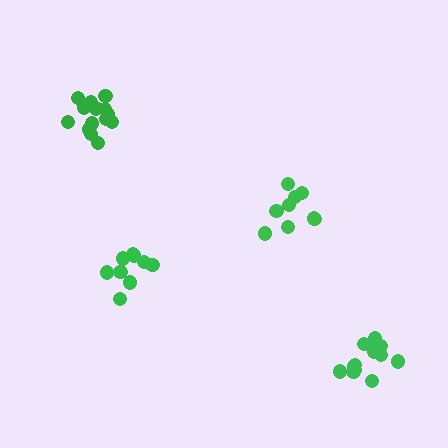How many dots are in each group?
Group 1: 9 dots, Group 2: 9 dots, Group 3: 13 dots, Group 4: 14 dots (45 total).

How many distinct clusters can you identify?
There are 4 distinct clusters.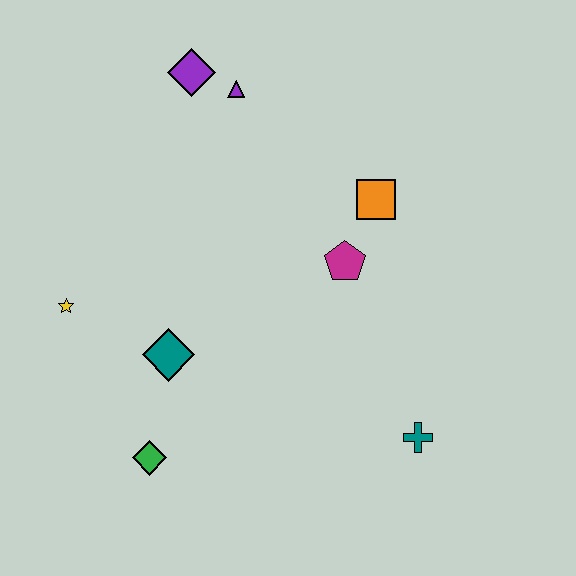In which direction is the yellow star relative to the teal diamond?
The yellow star is to the left of the teal diamond.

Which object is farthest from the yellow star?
The teal cross is farthest from the yellow star.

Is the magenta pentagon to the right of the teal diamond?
Yes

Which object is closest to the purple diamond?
The purple triangle is closest to the purple diamond.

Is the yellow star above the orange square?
No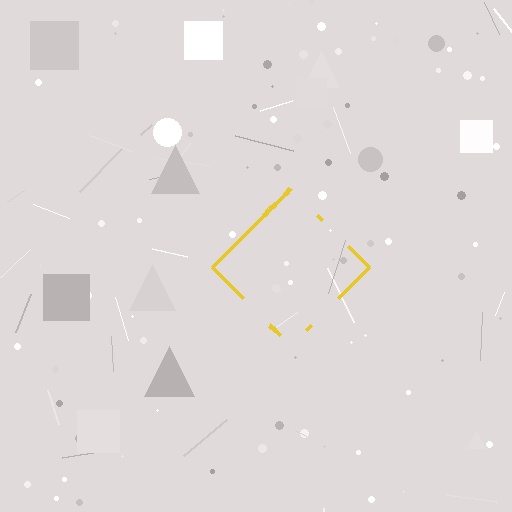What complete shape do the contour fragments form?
The contour fragments form a diamond.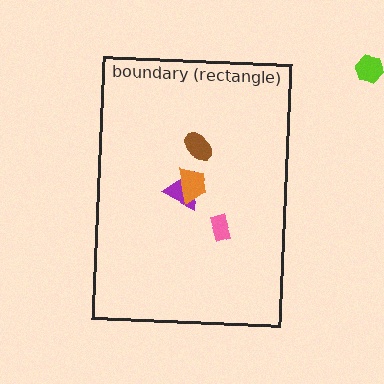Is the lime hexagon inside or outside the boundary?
Outside.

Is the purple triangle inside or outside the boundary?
Inside.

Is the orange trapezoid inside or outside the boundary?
Inside.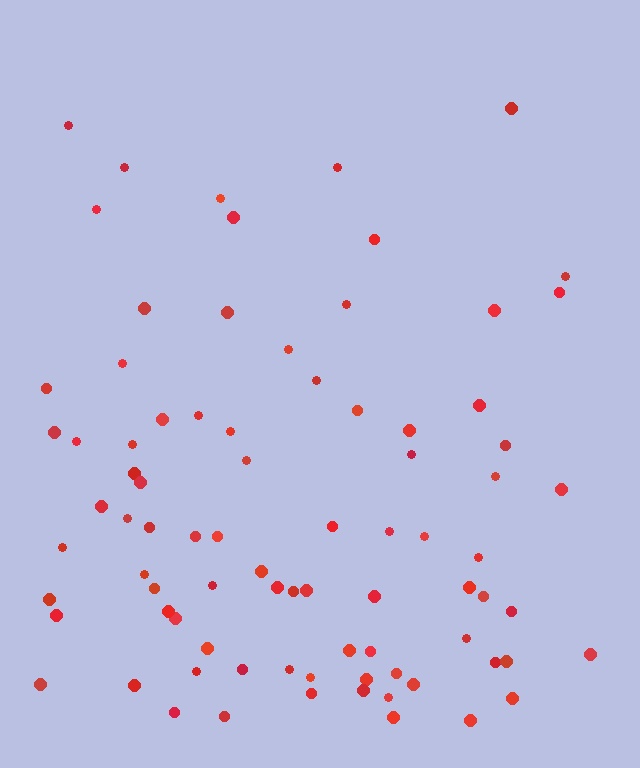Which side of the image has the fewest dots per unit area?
The top.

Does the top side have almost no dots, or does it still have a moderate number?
Still a moderate number, just noticeably fewer than the bottom.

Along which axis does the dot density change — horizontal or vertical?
Vertical.